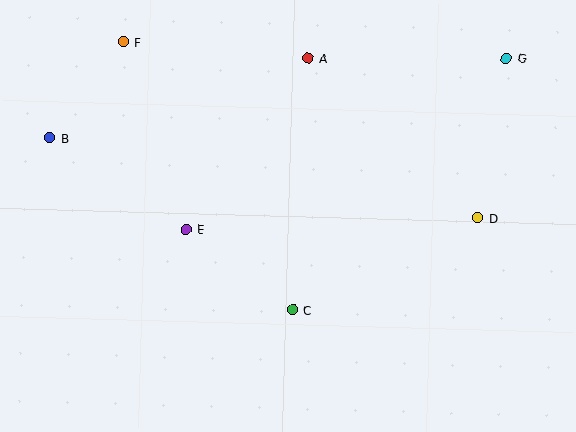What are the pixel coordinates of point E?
Point E is at (186, 229).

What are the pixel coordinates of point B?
Point B is at (50, 138).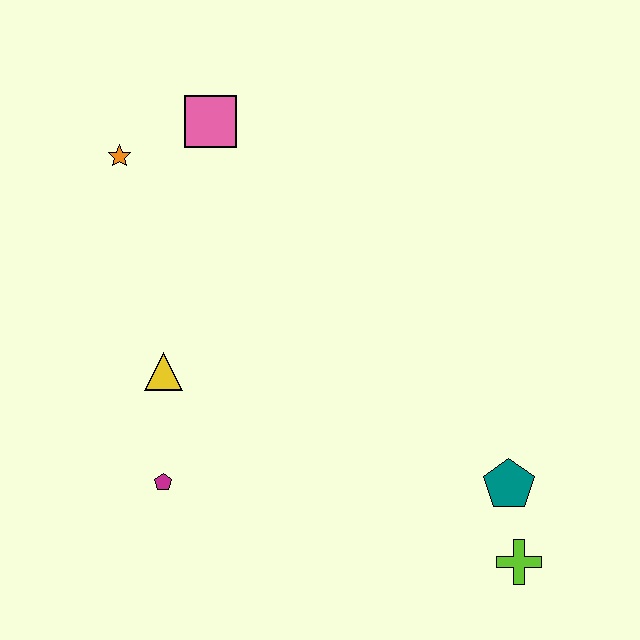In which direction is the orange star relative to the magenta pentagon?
The orange star is above the magenta pentagon.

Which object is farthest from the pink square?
The lime cross is farthest from the pink square.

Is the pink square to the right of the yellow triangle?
Yes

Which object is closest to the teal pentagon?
The lime cross is closest to the teal pentagon.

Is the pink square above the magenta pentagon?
Yes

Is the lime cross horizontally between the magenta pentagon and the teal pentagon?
No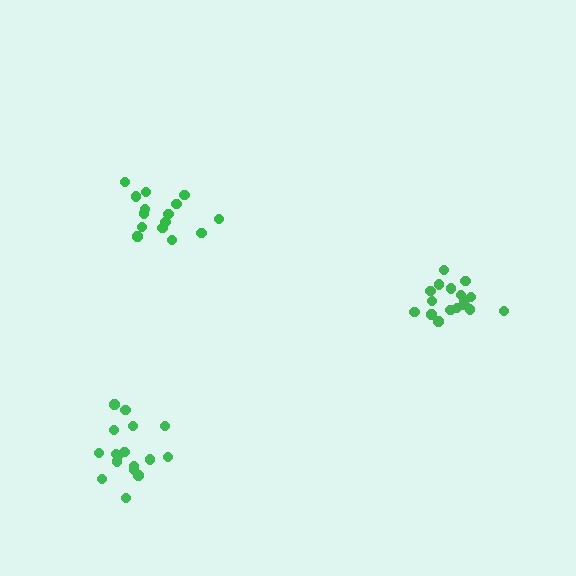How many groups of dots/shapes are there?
There are 3 groups.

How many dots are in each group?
Group 1: 17 dots, Group 2: 15 dots, Group 3: 17 dots (49 total).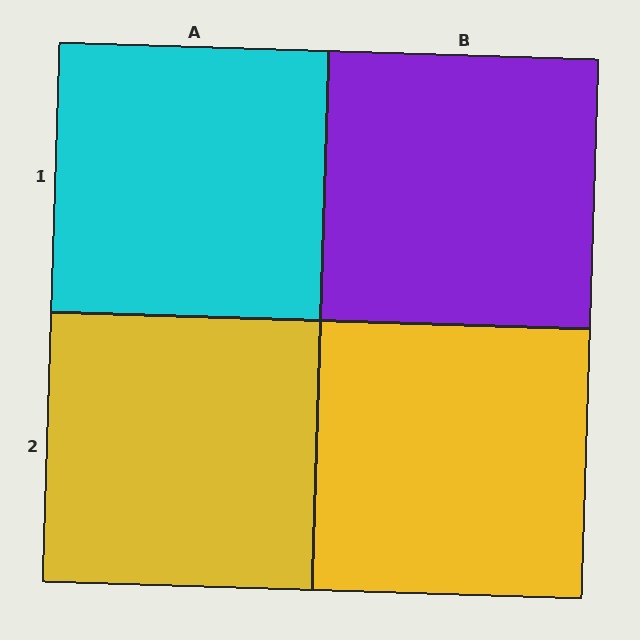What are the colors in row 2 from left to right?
Yellow, yellow.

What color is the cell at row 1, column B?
Purple.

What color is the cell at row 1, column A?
Cyan.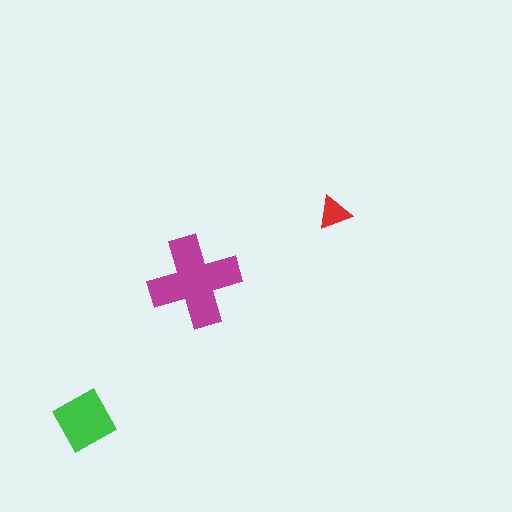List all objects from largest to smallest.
The magenta cross, the green square, the red triangle.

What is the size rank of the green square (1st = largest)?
2nd.